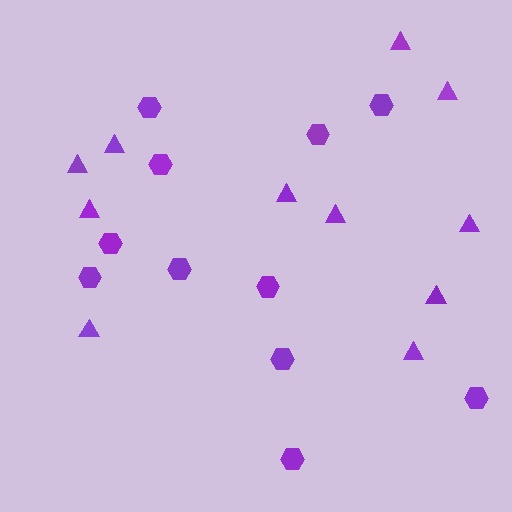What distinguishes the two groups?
There are 2 groups: one group of triangles (11) and one group of hexagons (11).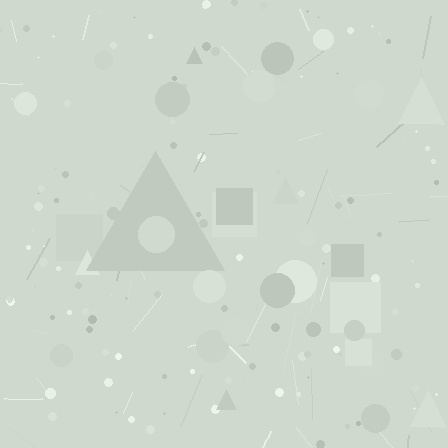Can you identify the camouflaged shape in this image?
The camouflaged shape is a triangle.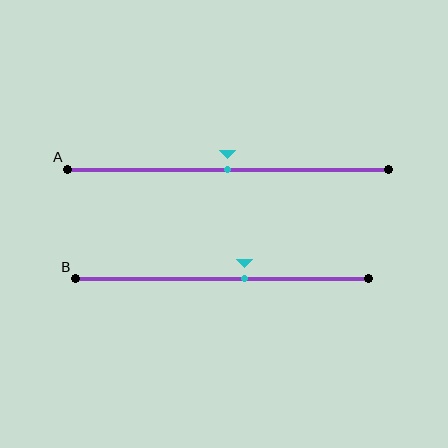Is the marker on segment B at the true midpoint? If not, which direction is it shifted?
No, the marker on segment B is shifted to the right by about 8% of the segment length.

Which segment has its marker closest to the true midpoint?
Segment A has its marker closest to the true midpoint.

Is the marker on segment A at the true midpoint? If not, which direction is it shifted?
Yes, the marker on segment A is at the true midpoint.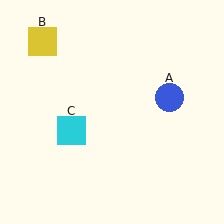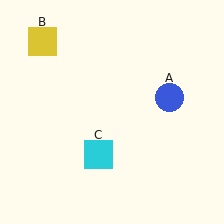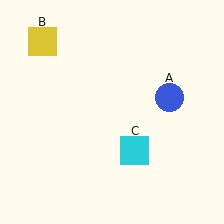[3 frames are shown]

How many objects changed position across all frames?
1 object changed position: cyan square (object C).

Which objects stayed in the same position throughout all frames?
Blue circle (object A) and yellow square (object B) remained stationary.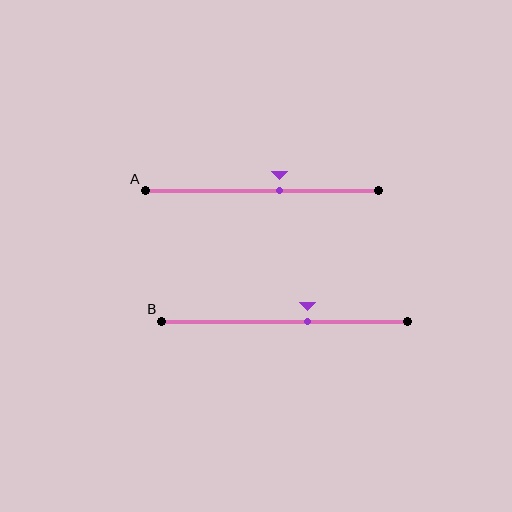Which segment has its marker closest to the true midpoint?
Segment A has its marker closest to the true midpoint.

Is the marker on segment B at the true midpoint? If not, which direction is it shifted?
No, the marker on segment B is shifted to the right by about 9% of the segment length.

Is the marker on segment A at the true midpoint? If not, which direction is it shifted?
No, the marker on segment A is shifted to the right by about 8% of the segment length.